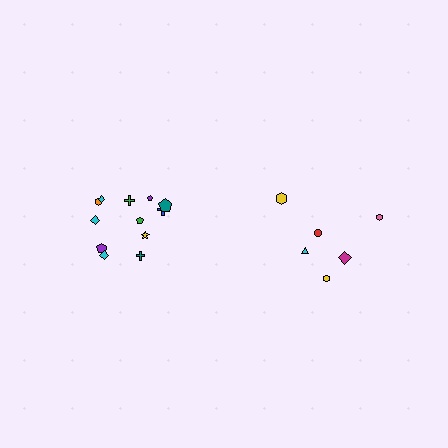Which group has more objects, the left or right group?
The left group.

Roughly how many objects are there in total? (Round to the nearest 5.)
Roughly 20 objects in total.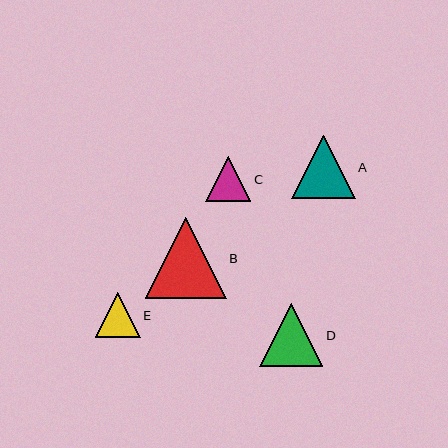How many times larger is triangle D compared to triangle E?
Triangle D is approximately 1.4 times the size of triangle E.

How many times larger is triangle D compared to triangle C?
Triangle D is approximately 1.4 times the size of triangle C.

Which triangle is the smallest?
Triangle E is the smallest with a size of approximately 45 pixels.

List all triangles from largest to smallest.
From largest to smallest: B, A, D, C, E.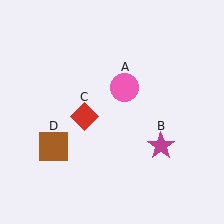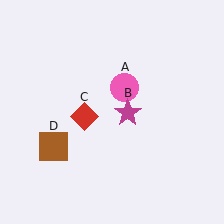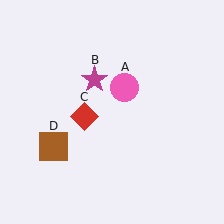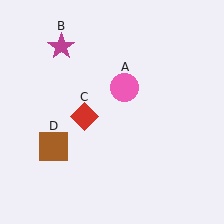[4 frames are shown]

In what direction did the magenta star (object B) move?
The magenta star (object B) moved up and to the left.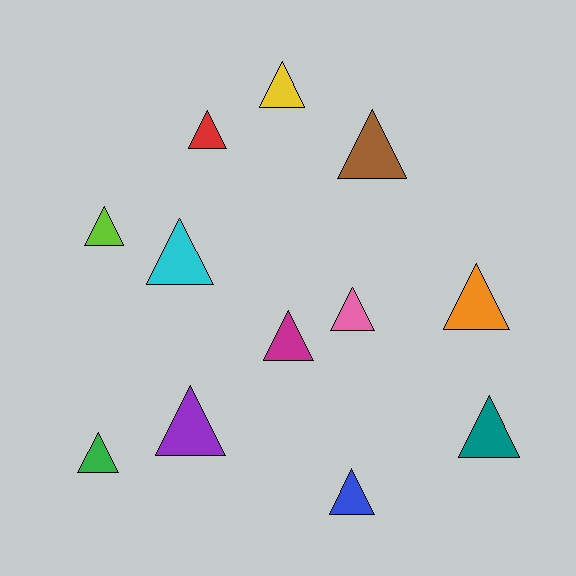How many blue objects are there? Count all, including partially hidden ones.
There is 1 blue object.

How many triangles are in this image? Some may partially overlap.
There are 12 triangles.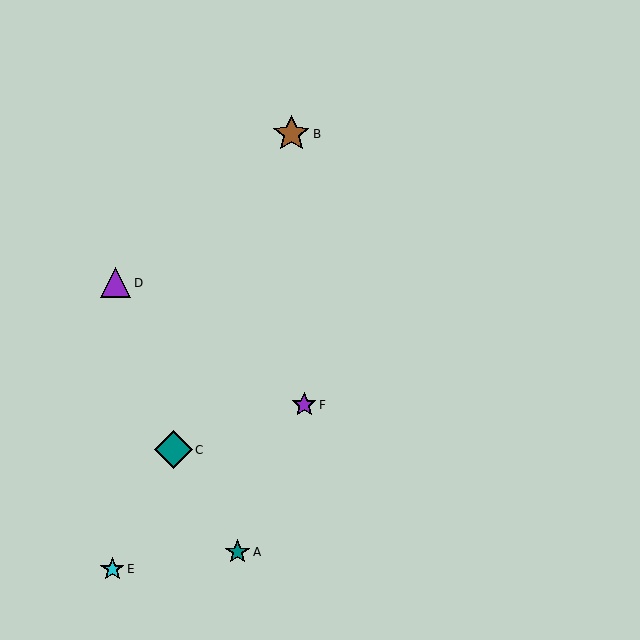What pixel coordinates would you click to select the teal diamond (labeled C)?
Click at (173, 450) to select the teal diamond C.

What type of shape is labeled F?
Shape F is a purple star.